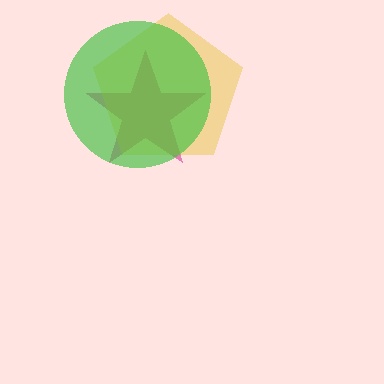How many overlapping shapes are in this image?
There are 3 overlapping shapes in the image.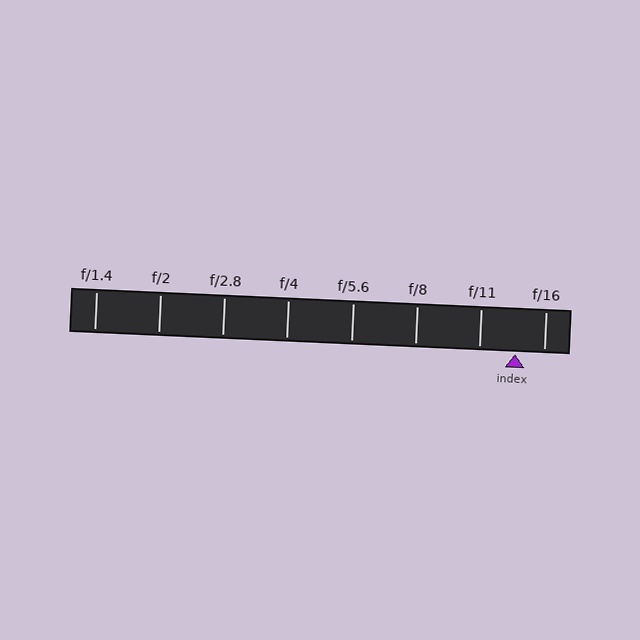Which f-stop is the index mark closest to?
The index mark is closest to f/16.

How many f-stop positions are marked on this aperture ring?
There are 8 f-stop positions marked.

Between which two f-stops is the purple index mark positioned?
The index mark is between f/11 and f/16.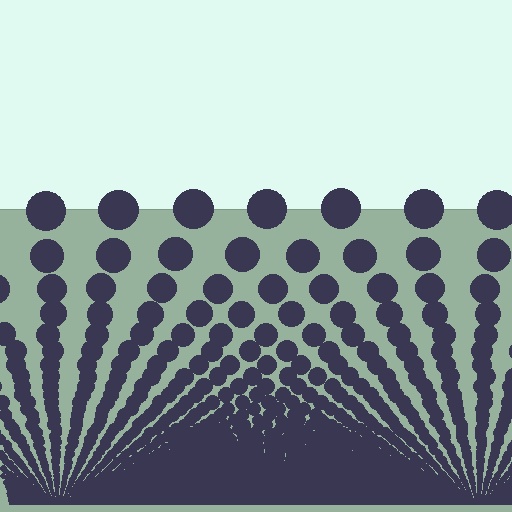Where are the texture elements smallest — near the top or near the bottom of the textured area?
Near the bottom.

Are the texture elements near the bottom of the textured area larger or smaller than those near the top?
Smaller. The gradient is inverted — elements near the bottom are smaller and denser.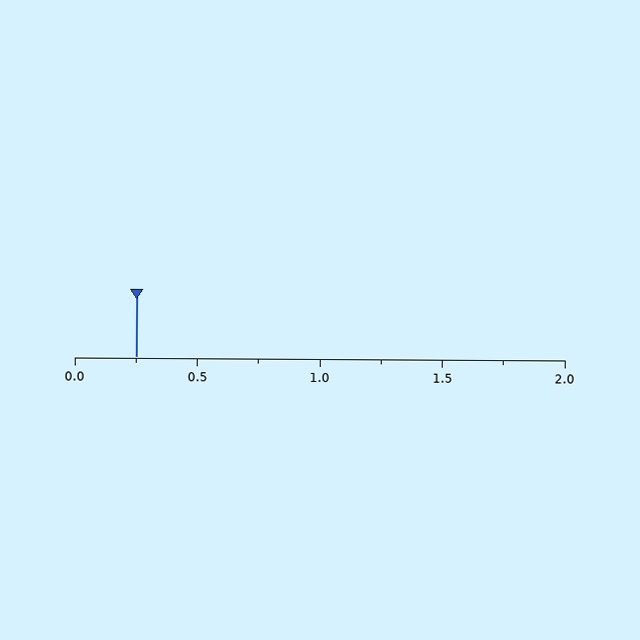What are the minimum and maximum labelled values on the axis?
The axis runs from 0.0 to 2.0.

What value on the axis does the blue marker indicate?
The marker indicates approximately 0.25.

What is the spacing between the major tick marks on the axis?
The major ticks are spaced 0.5 apart.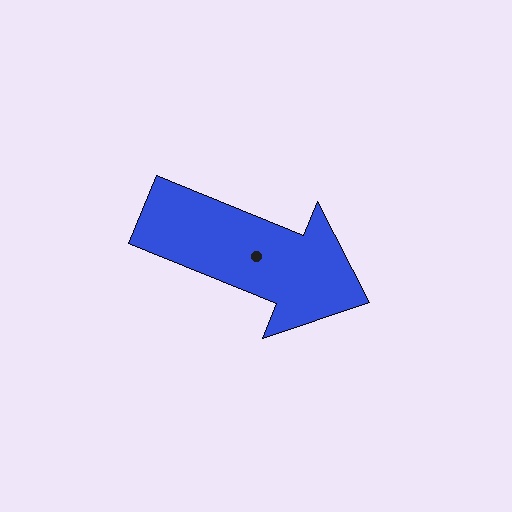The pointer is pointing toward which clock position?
Roughly 4 o'clock.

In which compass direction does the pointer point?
East.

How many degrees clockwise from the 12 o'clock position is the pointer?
Approximately 112 degrees.